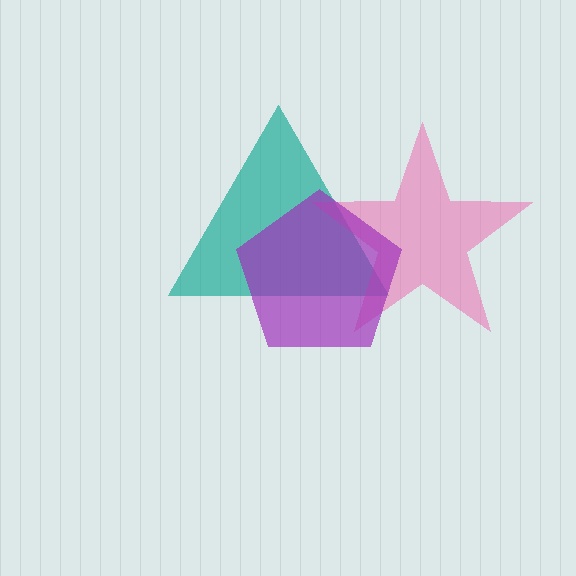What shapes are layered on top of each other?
The layered shapes are: a teal triangle, a pink star, a purple pentagon.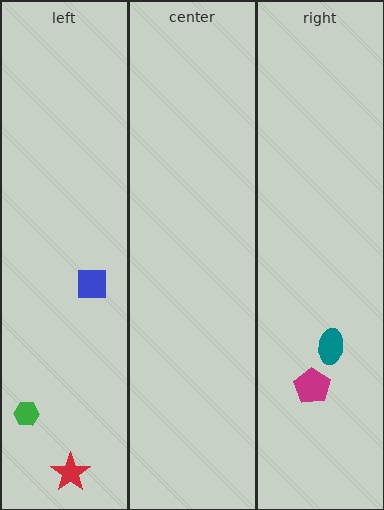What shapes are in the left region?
The blue square, the red star, the green hexagon.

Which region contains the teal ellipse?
The right region.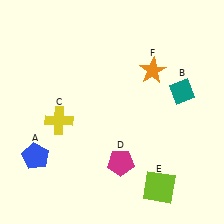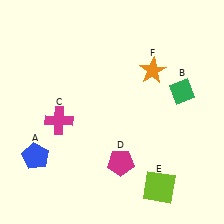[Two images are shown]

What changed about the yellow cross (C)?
In Image 1, C is yellow. In Image 2, it changed to magenta.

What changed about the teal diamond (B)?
In Image 1, B is teal. In Image 2, it changed to green.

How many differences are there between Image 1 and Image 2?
There are 2 differences between the two images.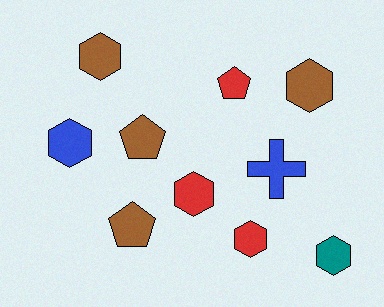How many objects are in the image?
There are 10 objects.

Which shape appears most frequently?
Hexagon, with 6 objects.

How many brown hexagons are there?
There are 2 brown hexagons.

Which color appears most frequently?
Brown, with 4 objects.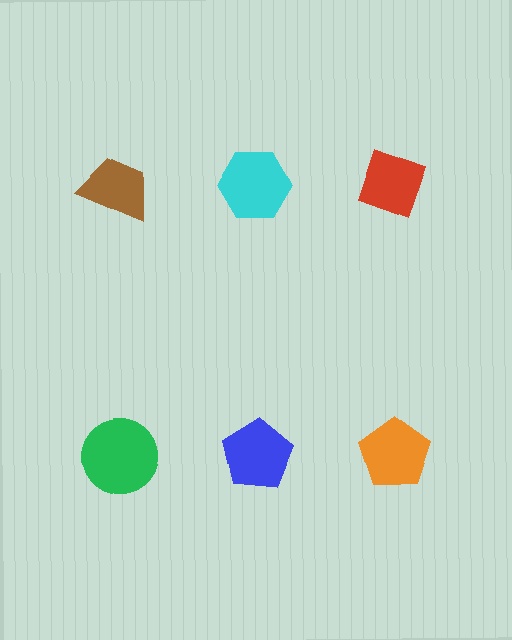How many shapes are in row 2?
3 shapes.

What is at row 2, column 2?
A blue pentagon.